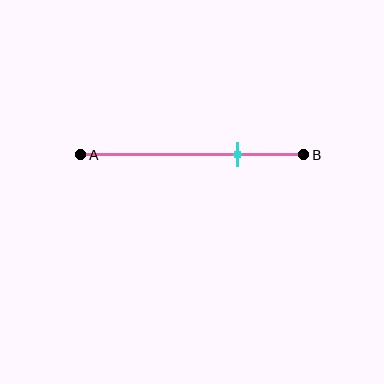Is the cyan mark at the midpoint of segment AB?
No, the mark is at about 70% from A, not at the 50% midpoint.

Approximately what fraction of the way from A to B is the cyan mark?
The cyan mark is approximately 70% of the way from A to B.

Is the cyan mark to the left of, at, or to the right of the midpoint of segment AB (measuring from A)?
The cyan mark is to the right of the midpoint of segment AB.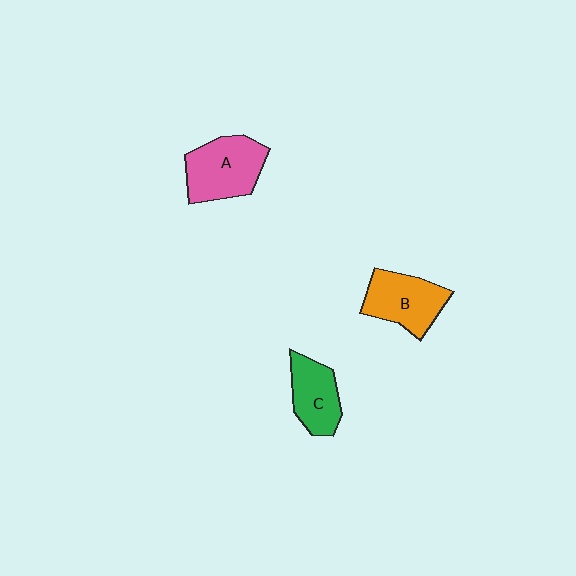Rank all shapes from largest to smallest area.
From largest to smallest: A (pink), B (orange), C (green).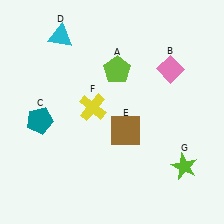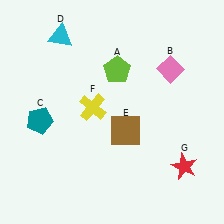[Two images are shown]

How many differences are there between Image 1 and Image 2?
There is 1 difference between the two images.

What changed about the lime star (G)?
In Image 1, G is lime. In Image 2, it changed to red.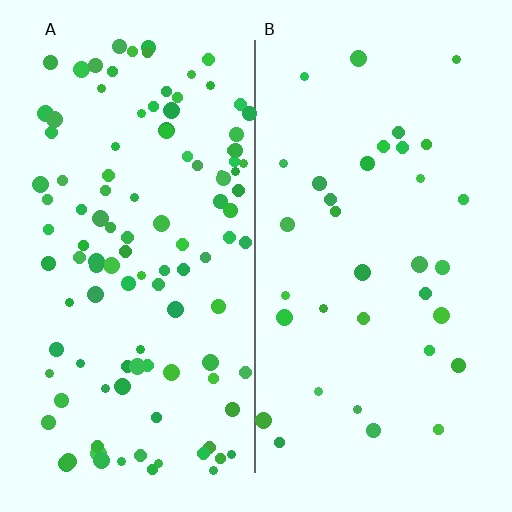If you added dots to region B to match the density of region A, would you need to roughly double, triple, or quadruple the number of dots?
Approximately triple.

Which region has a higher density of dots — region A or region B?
A (the left).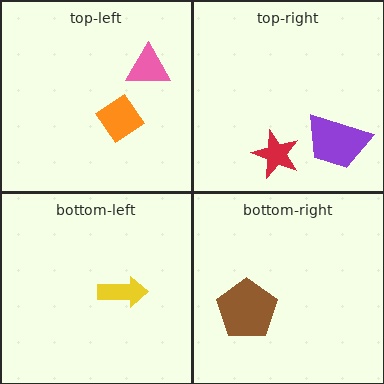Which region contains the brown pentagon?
The bottom-right region.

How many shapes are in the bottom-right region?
1.